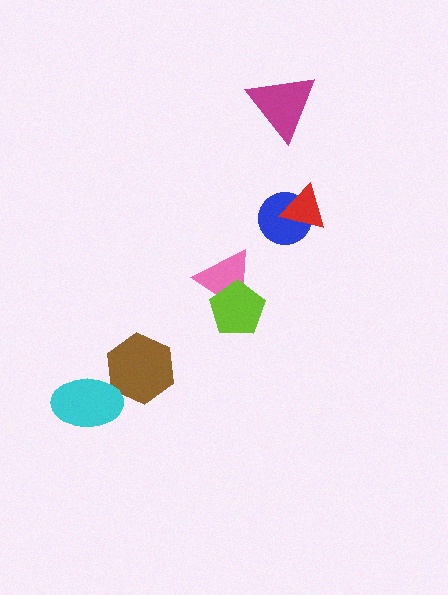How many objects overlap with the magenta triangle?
0 objects overlap with the magenta triangle.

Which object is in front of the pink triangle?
The lime pentagon is in front of the pink triangle.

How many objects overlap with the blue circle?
1 object overlaps with the blue circle.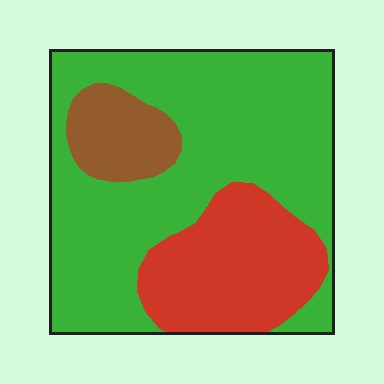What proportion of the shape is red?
Red covers about 25% of the shape.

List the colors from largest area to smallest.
From largest to smallest: green, red, brown.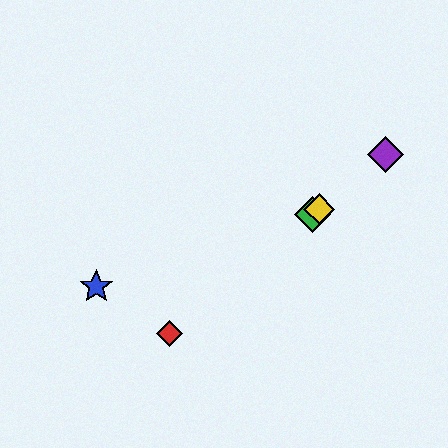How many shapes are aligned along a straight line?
4 shapes (the red diamond, the green diamond, the yellow diamond, the purple diamond) are aligned along a straight line.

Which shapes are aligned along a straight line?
The red diamond, the green diamond, the yellow diamond, the purple diamond are aligned along a straight line.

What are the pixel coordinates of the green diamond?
The green diamond is at (313, 215).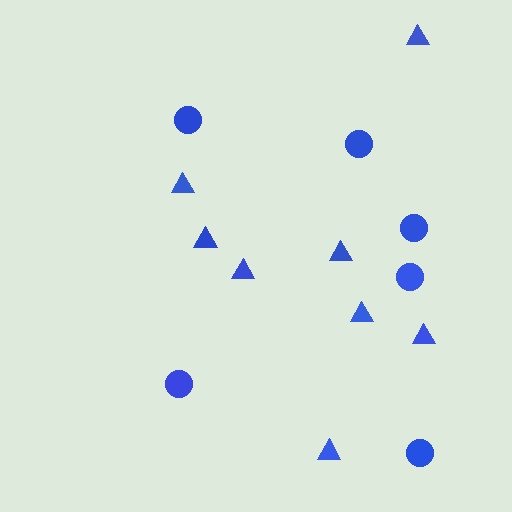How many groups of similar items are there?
There are 2 groups: one group of circles (6) and one group of triangles (8).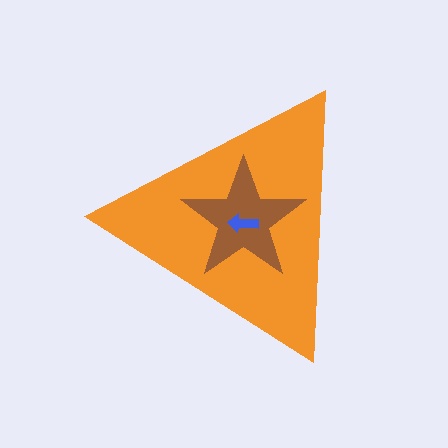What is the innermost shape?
The blue arrow.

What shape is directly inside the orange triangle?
The brown star.